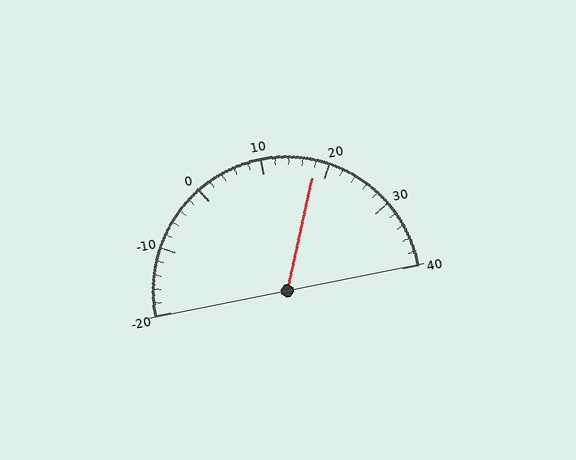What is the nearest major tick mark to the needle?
The nearest major tick mark is 20.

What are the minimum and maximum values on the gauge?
The gauge ranges from -20 to 40.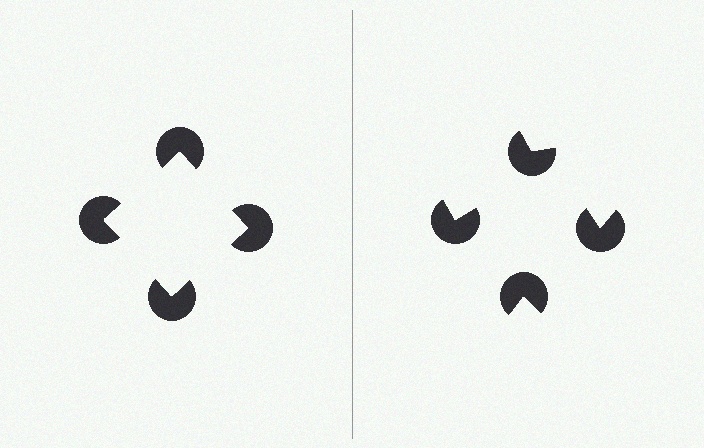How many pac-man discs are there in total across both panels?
8 — 4 on each side.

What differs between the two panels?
The pac-man discs are positioned identically on both sides; only the wedge orientations differ. On the left they align to a square; on the right they are misaligned.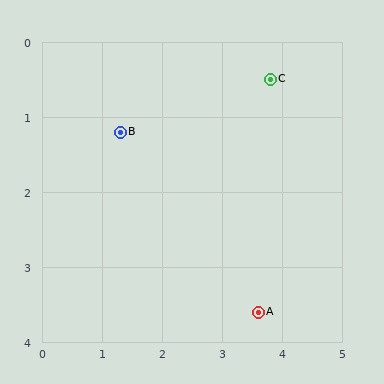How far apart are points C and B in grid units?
Points C and B are about 2.6 grid units apart.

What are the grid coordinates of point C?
Point C is at approximately (3.8, 0.5).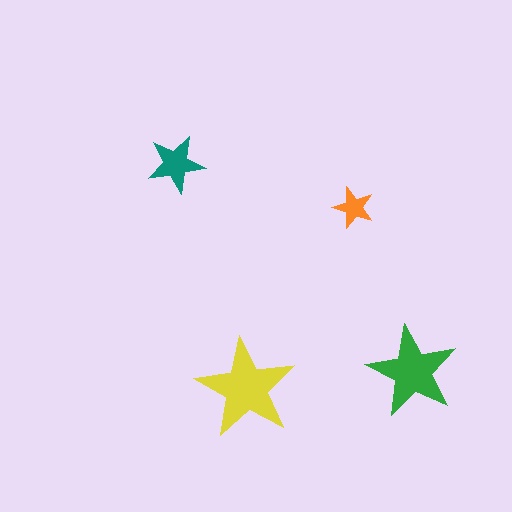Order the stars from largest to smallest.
the yellow one, the green one, the teal one, the orange one.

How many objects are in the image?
There are 4 objects in the image.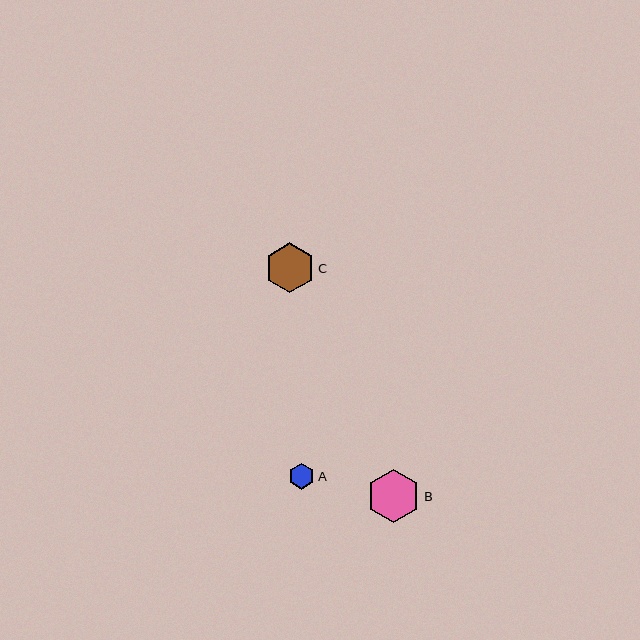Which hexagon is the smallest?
Hexagon A is the smallest with a size of approximately 26 pixels.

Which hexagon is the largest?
Hexagon B is the largest with a size of approximately 53 pixels.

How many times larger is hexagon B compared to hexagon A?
Hexagon B is approximately 2.1 times the size of hexagon A.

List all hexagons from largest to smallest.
From largest to smallest: B, C, A.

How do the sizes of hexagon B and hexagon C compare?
Hexagon B and hexagon C are approximately the same size.